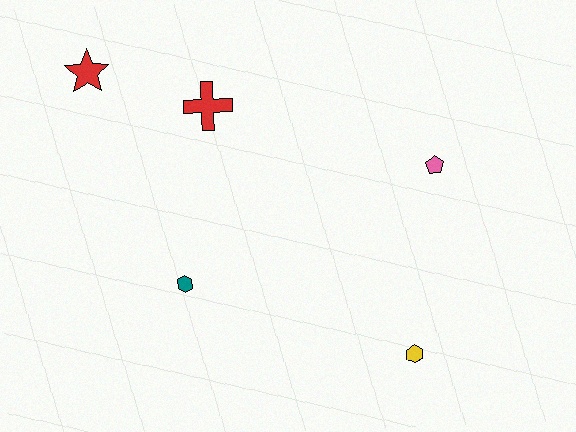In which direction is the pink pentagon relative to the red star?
The pink pentagon is to the right of the red star.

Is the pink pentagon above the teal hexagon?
Yes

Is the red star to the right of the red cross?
No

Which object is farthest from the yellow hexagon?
The red star is farthest from the yellow hexagon.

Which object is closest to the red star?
The red cross is closest to the red star.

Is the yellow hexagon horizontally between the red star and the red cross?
No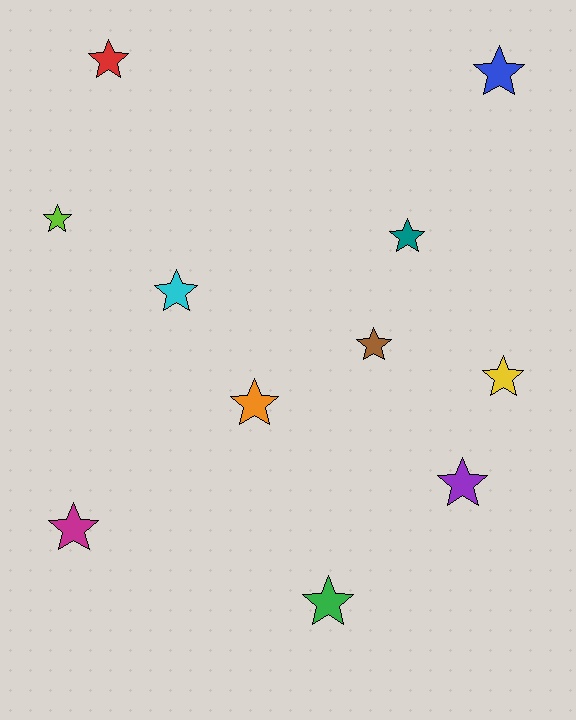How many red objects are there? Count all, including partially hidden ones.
There is 1 red object.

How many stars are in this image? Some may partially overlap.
There are 11 stars.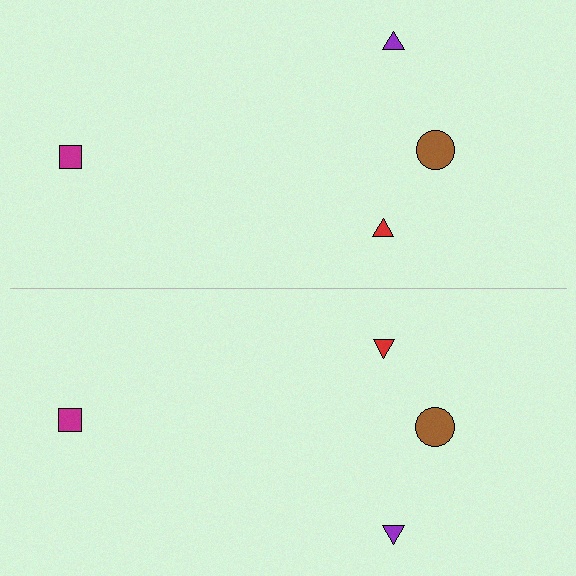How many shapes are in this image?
There are 8 shapes in this image.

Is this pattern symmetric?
Yes, this pattern has bilateral (reflection) symmetry.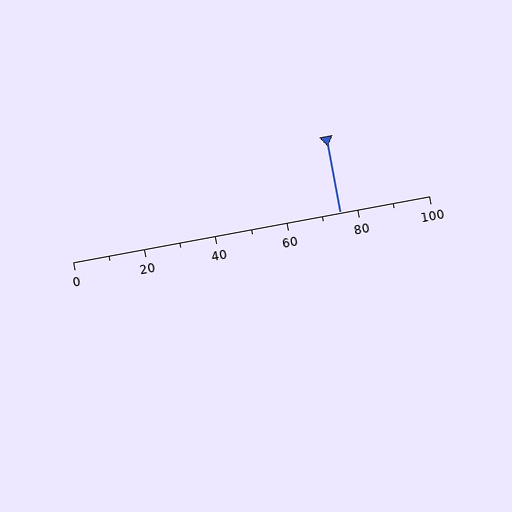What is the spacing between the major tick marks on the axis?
The major ticks are spaced 20 apart.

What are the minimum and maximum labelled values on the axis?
The axis runs from 0 to 100.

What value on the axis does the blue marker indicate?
The marker indicates approximately 75.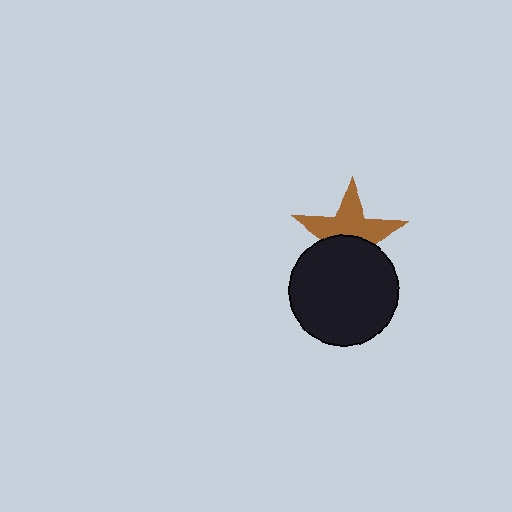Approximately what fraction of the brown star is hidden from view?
Roughly 46% of the brown star is hidden behind the black circle.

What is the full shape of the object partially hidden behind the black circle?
The partially hidden object is a brown star.